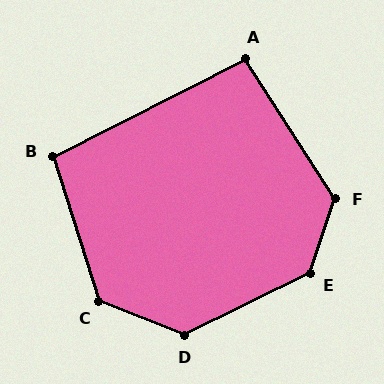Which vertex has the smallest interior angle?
A, at approximately 96 degrees.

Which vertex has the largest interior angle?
E, at approximately 135 degrees.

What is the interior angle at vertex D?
Approximately 132 degrees (obtuse).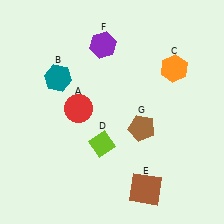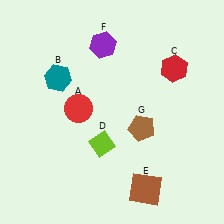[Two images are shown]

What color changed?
The hexagon (C) changed from orange in Image 1 to red in Image 2.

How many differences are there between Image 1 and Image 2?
There is 1 difference between the two images.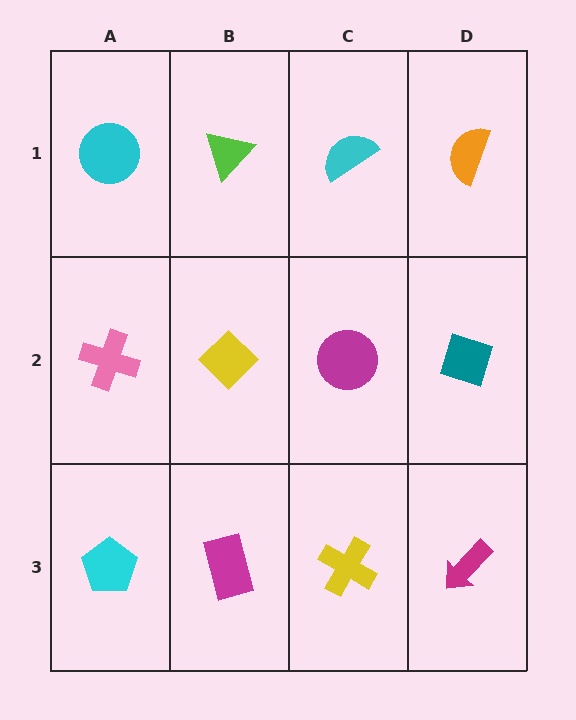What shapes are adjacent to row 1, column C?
A magenta circle (row 2, column C), a lime triangle (row 1, column B), an orange semicircle (row 1, column D).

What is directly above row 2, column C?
A cyan semicircle.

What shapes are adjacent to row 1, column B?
A yellow diamond (row 2, column B), a cyan circle (row 1, column A), a cyan semicircle (row 1, column C).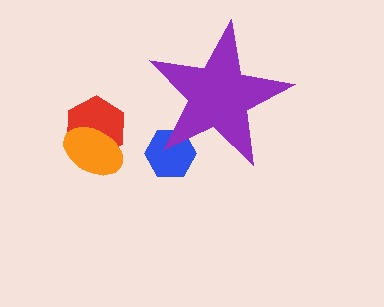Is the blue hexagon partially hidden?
Yes, the blue hexagon is partially hidden behind the purple star.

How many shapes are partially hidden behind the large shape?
1 shape is partially hidden.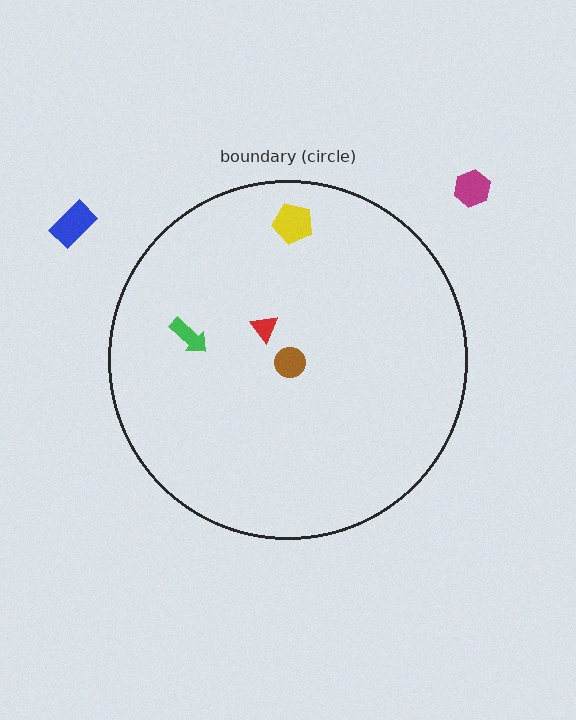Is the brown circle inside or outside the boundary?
Inside.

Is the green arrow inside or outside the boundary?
Inside.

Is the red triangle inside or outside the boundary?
Inside.